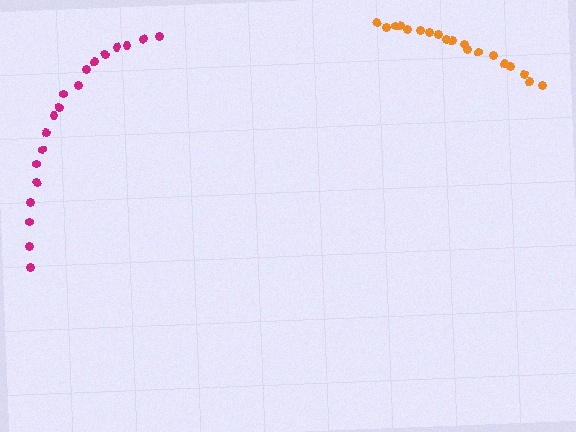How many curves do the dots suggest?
There are 2 distinct paths.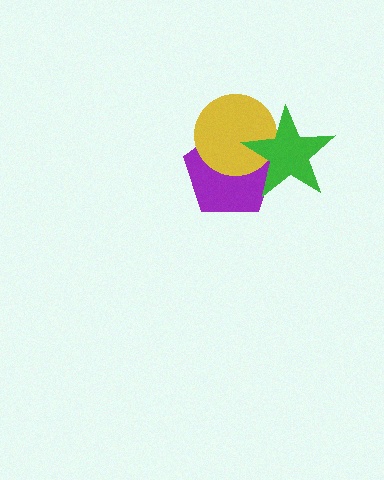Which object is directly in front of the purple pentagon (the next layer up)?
The yellow circle is directly in front of the purple pentagon.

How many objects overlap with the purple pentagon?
2 objects overlap with the purple pentagon.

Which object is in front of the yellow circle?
The green star is in front of the yellow circle.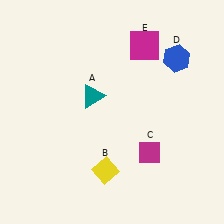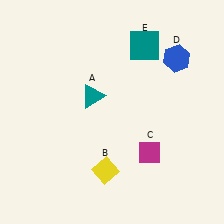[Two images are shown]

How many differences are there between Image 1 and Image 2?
There is 1 difference between the two images.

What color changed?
The square (E) changed from magenta in Image 1 to teal in Image 2.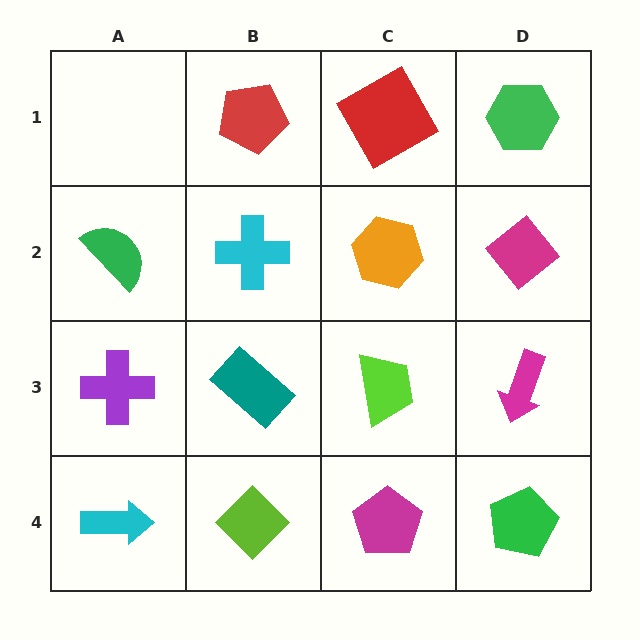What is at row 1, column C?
A red diamond.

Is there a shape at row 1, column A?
No, that cell is empty.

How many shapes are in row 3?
4 shapes.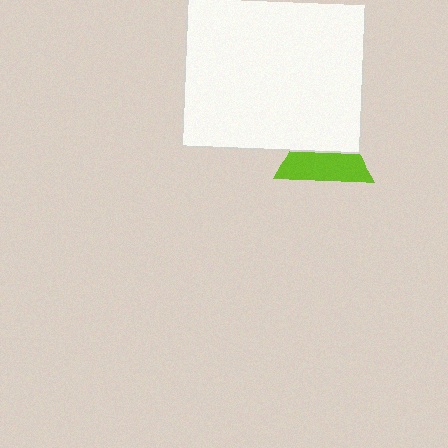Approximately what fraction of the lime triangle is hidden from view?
Roughly 47% of the lime triangle is hidden behind the white square.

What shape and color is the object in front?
The object in front is a white square.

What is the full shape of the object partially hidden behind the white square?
The partially hidden object is a lime triangle.